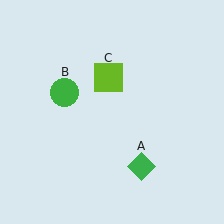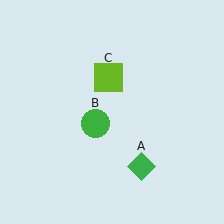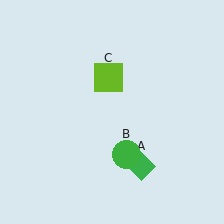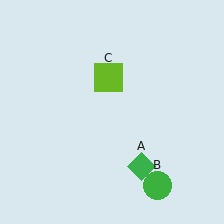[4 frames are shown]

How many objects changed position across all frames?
1 object changed position: green circle (object B).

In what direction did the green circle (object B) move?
The green circle (object B) moved down and to the right.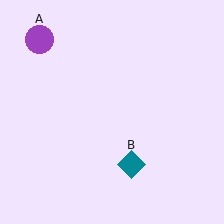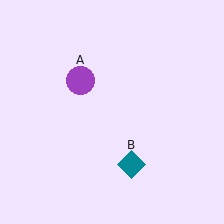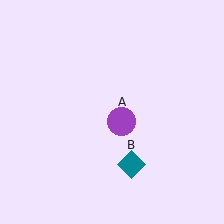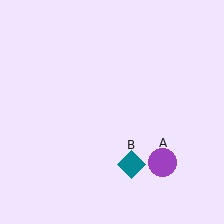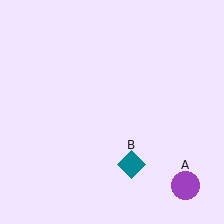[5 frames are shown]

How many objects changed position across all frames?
1 object changed position: purple circle (object A).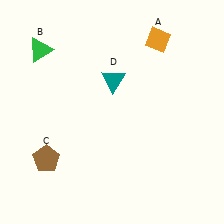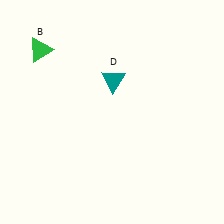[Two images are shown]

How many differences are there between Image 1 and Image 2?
There are 2 differences between the two images.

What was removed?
The brown pentagon (C), the orange diamond (A) were removed in Image 2.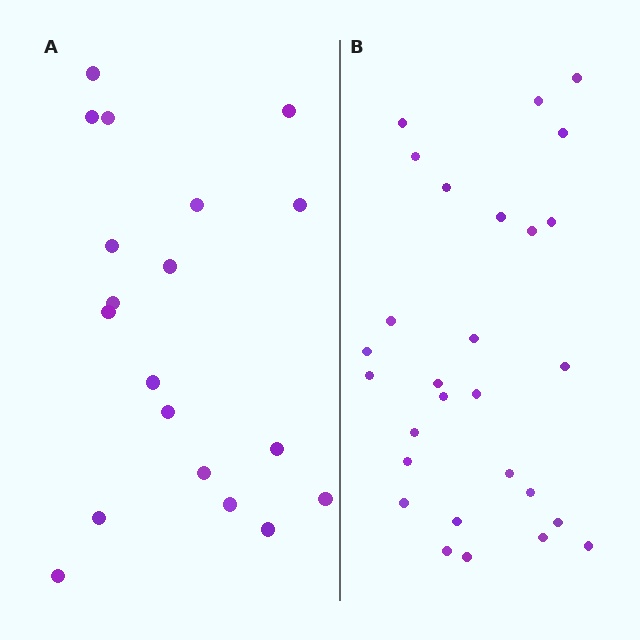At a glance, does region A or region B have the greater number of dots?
Region B (the right region) has more dots.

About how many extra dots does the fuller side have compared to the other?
Region B has roughly 8 or so more dots than region A.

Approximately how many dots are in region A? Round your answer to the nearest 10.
About 20 dots. (The exact count is 19, which rounds to 20.)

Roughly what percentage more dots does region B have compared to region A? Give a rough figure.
About 45% more.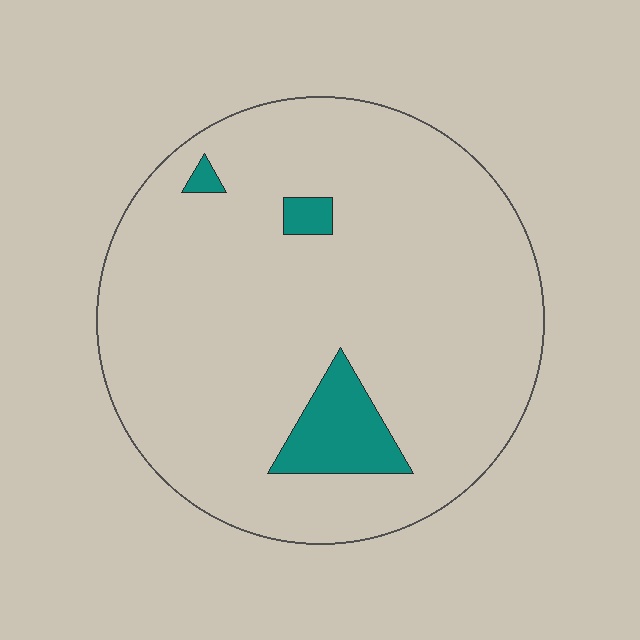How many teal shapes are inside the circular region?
3.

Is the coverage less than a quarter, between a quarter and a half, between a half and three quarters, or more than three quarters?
Less than a quarter.